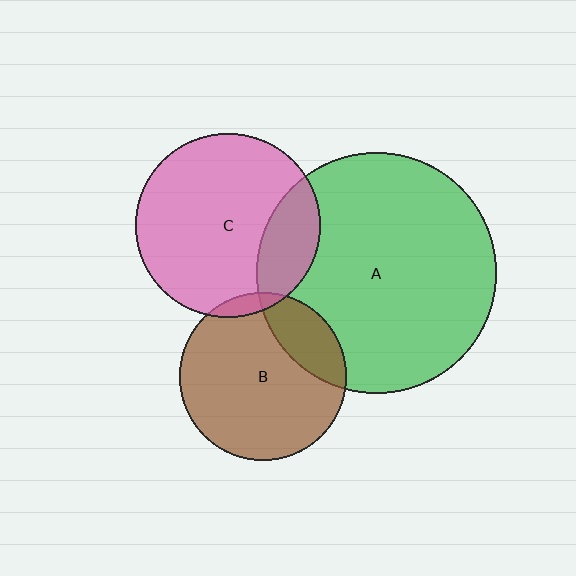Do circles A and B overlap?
Yes.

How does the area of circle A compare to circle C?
Approximately 1.7 times.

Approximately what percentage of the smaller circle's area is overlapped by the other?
Approximately 20%.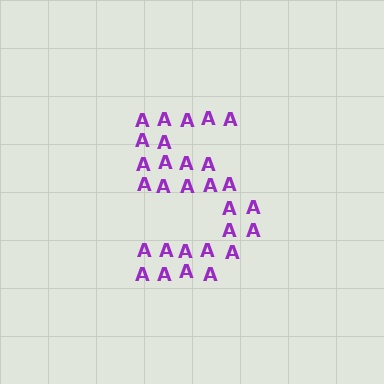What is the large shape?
The large shape is the digit 5.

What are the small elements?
The small elements are letter A's.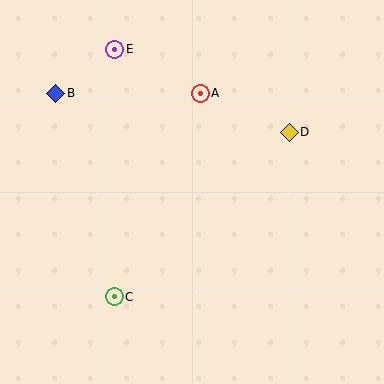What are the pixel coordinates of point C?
Point C is at (114, 297).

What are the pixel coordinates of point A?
Point A is at (200, 93).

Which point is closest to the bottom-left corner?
Point C is closest to the bottom-left corner.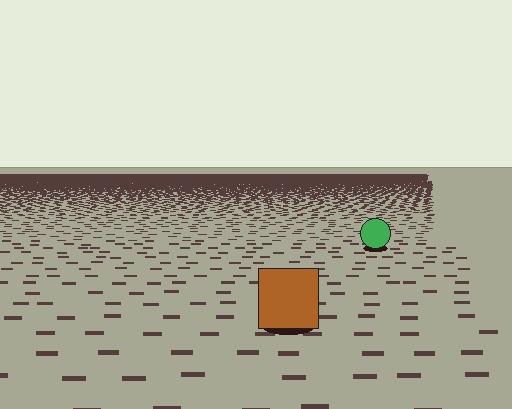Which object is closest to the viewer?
The brown square is closest. The texture marks near it are larger and more spread out.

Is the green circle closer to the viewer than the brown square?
No. The brown square is closer — you can tell from the texture gradient: the ground texture is coarser near it.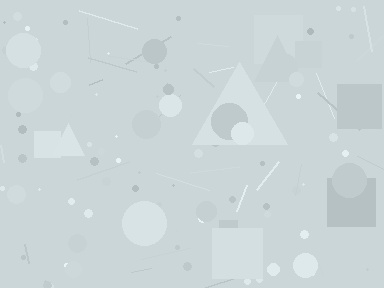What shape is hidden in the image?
A triangle is hidden in the image.